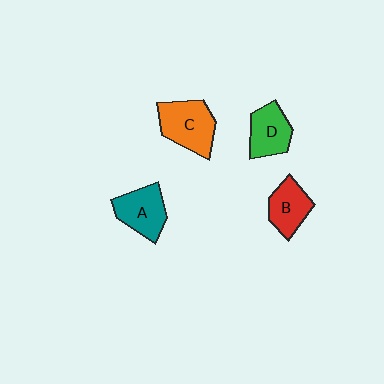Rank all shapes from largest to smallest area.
From largest to smallest: C (orange), A (teal), D (green), B (red).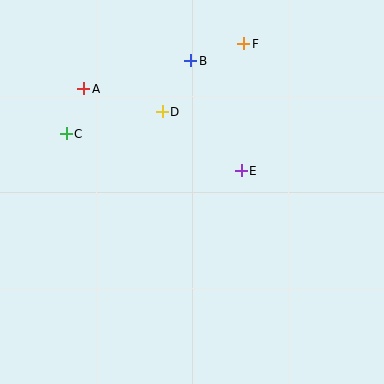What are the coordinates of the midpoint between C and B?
The midpoint between C and B is at (128, 97).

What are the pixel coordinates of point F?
Point F is at (244, 44).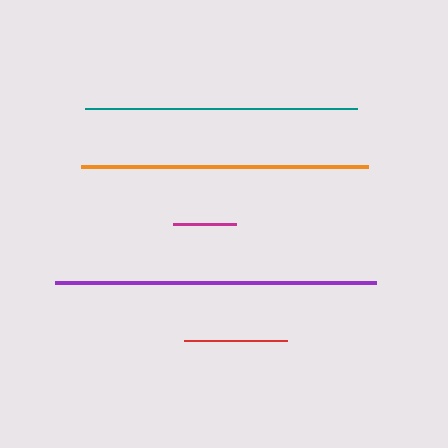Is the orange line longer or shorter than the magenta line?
The orange line is longer than the magenta line.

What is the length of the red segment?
The red segment is approximately 103 pixels long.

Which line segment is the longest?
The purple line is the longest at approximately 321 pixels.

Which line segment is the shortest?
The magenta line is the shortest at approximately 62 pixels.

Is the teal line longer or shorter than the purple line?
The purple line is longer than the teal line.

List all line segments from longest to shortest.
From longest to shortest: purple, orange, teal, red, magenta.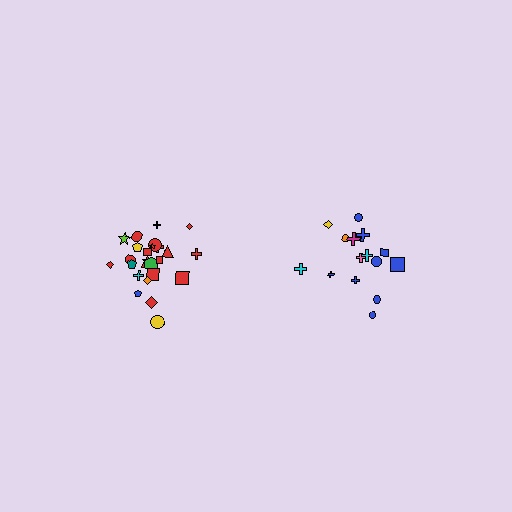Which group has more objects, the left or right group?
The left group.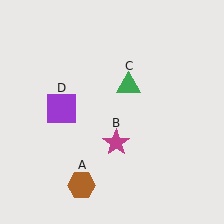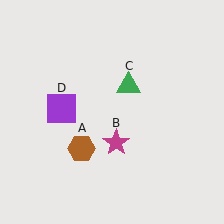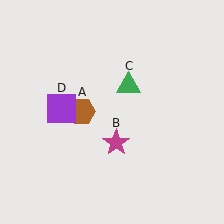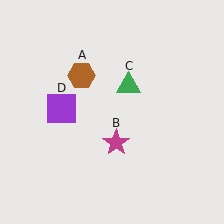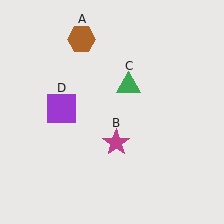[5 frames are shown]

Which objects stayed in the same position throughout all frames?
Magenta star (object B) and green triangle (object C) and purple square (object D) remained stationary.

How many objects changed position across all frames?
1 object changed position: brown hexagon (object A).